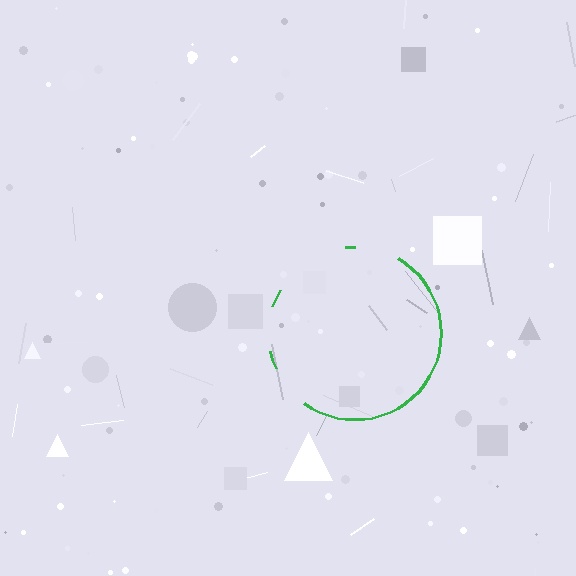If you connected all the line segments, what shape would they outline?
They would outline a circle.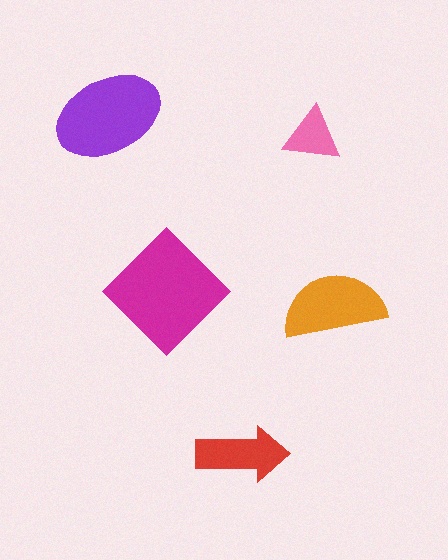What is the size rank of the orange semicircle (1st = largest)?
3rd.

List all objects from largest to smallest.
The magenta diamond, the purple ellipse, the orange semicircle, the red arrow, the pink triangle.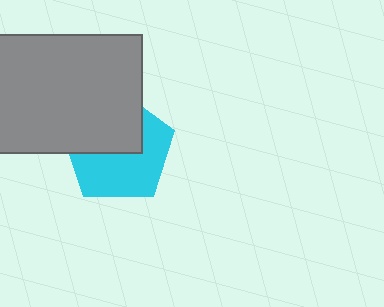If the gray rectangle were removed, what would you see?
You would see the complete cyan pentagon.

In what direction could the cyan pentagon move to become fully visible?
The cyan pentagon could move down. That would shift it out from behind the gray rectangle entirely.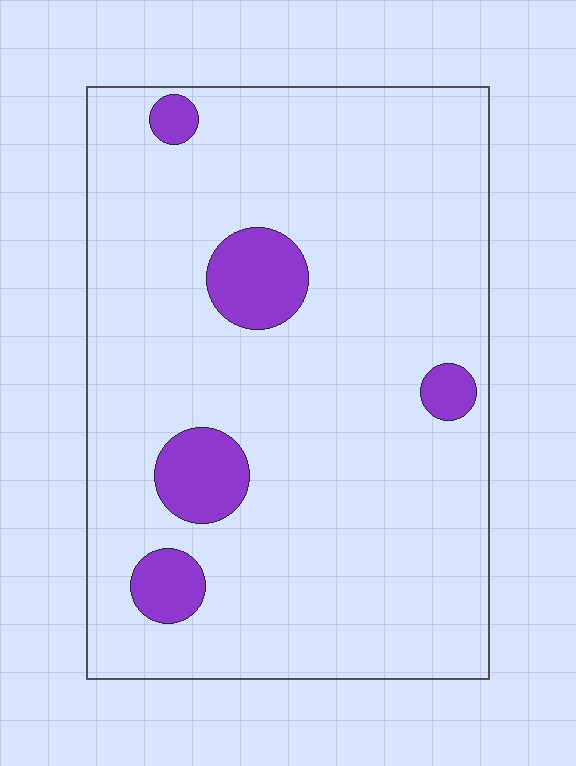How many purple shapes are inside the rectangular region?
5.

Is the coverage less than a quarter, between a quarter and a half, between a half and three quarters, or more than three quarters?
Less than a quarter.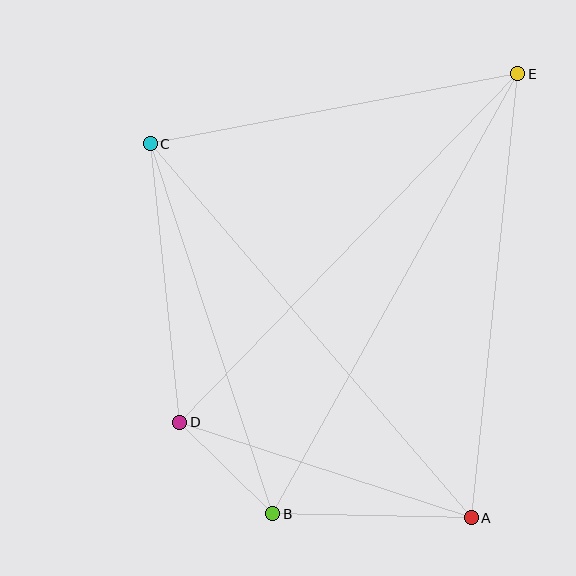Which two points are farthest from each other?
Points B and E are farthest from each other.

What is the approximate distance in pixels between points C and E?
The distance between C and E is approximately 374 pixels.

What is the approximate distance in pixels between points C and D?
The distance between C and D is approximately 280 pixels.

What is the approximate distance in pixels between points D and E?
The distance between D and E is approximately 486 pixels.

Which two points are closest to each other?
Points B and D are closest to each other.